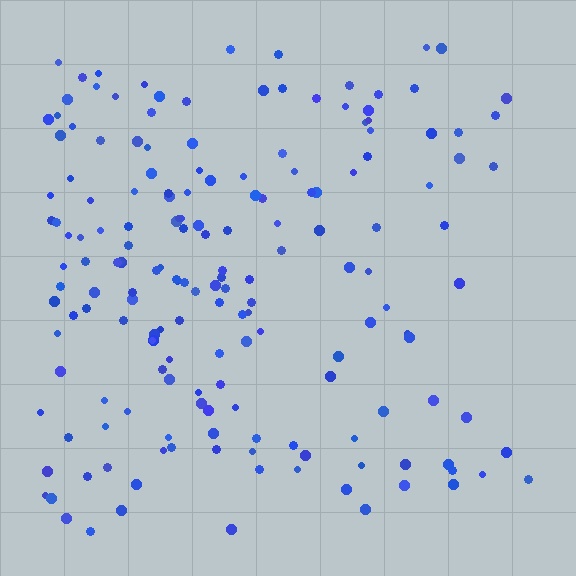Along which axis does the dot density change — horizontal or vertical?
Horizontal.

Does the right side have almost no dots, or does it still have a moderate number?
Still a moderate number, just noticeably fewer than the left.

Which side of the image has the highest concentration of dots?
The left.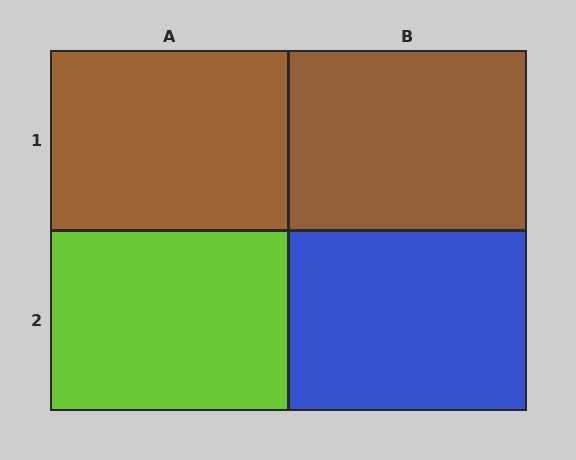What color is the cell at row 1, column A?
Brown.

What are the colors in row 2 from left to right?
Lime, blue.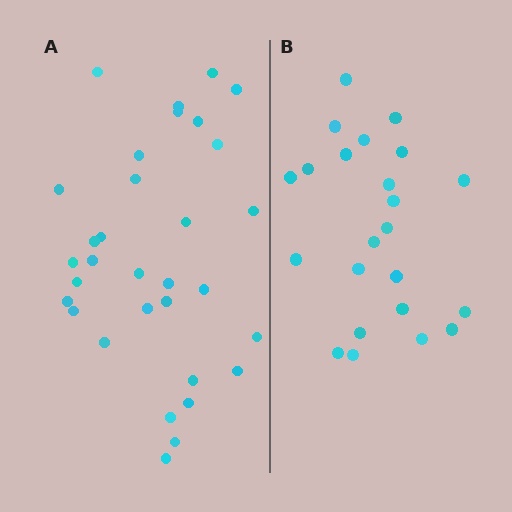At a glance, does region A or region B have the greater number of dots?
Region A (the left region) has more dots.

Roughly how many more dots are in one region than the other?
Region A has roughly 8 or so more dots than region B.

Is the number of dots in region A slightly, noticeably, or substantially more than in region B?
Region A has noticeably more, but not dramatically so. The ratio is roughly 1.4 to 1.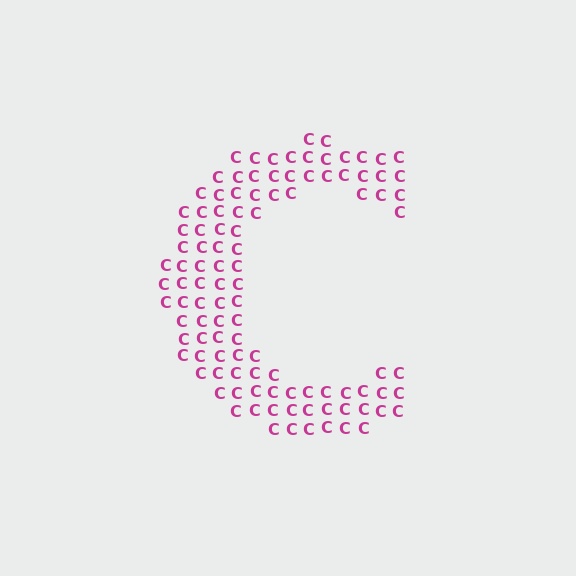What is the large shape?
The large shape is the letter C.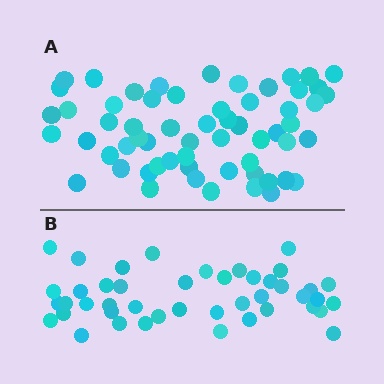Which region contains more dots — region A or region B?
Region A (the top region) has more dots.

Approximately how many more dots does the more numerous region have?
Region A has approximately 15 more dots than region B.